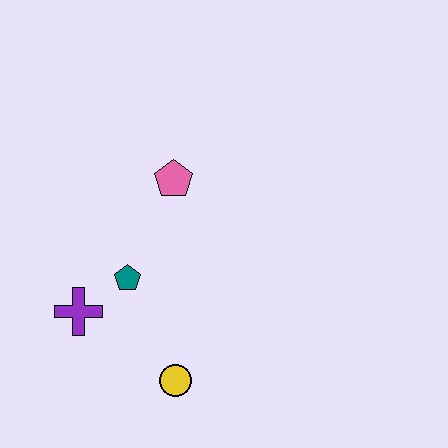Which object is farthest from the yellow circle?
The pink pentagon is farthest from the yellow circle.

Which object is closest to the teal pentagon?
The purple cross is closest to the teal pentagon.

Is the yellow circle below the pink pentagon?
Yes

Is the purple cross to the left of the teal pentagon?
Yes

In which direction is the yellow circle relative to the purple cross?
The yellow circle is to the right of the purple cross.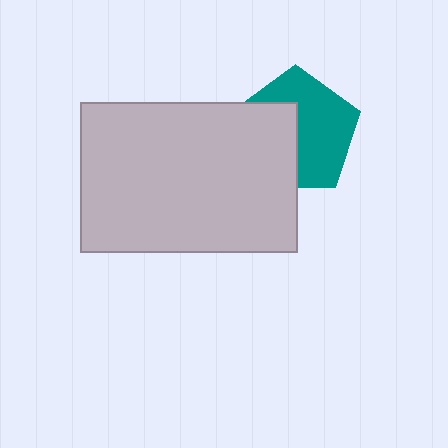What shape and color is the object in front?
The object in front is a light gray rectangle.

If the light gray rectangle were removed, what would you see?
You would see the complete teal pentagon.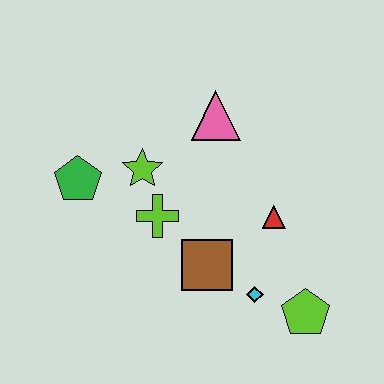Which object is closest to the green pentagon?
The lime star is closest to the green pentagon.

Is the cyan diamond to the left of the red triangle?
Yes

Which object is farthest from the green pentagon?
The lime pentagon is farthest from the green pentagon.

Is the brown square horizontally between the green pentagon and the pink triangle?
Yes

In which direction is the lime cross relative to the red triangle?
The lime cross is to the left of the red triangle.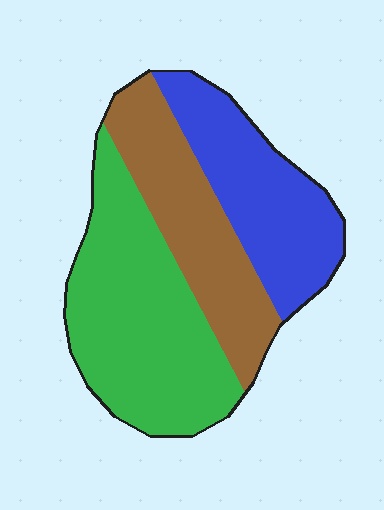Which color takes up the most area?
Green, at roughly 45%.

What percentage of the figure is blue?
Blue takes up between a quarter and a half of the figure.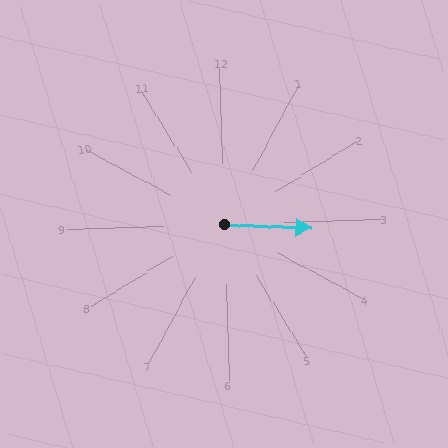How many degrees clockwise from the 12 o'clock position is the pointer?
Approximately 95 degrees.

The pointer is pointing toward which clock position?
Roughly 3 o'clock.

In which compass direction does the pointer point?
East.